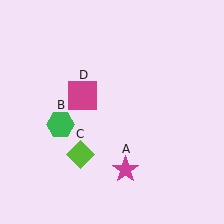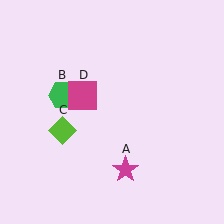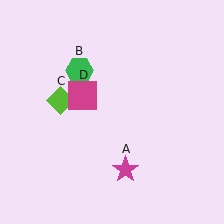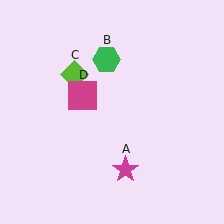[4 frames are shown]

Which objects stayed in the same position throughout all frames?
Magenta star (object A) and magenta square (object D) remained stationary.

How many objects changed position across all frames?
2 objects changed position: green hexagon (object B), lime diamond (object C).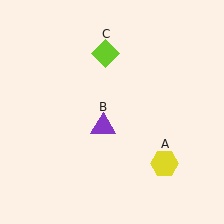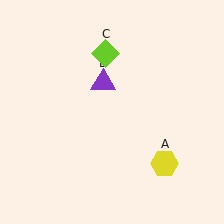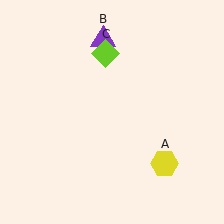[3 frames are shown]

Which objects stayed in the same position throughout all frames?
Yellow hexagon (object A) and lime diamond (object C) remained stationary.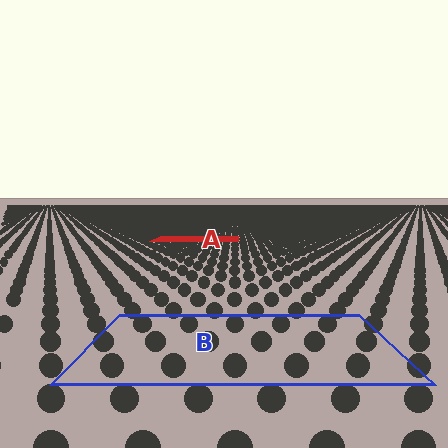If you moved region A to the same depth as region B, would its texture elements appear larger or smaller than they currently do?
They would appear larger. At a closer depth, the same texture elements are projected at a bigger on-screen size.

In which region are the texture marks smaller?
The texture marks are smaller in region A, because it is farther away.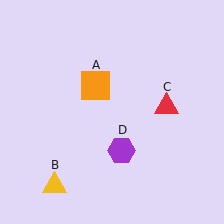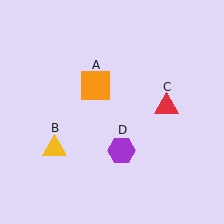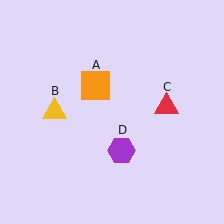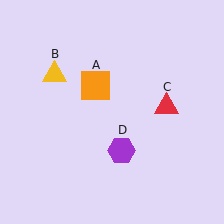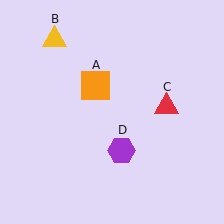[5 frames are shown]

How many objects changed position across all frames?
1 object changed position: yellow triangle (object B).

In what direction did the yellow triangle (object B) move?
The yellow triangle (object B) moved up.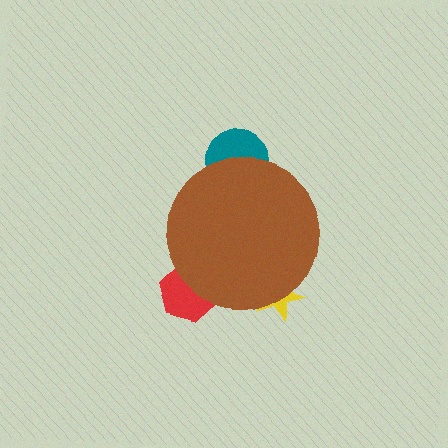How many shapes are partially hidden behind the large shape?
3 shapes are partially hidden.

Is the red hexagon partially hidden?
Yes, the red hexagon is partially hidden behind the brown circle.